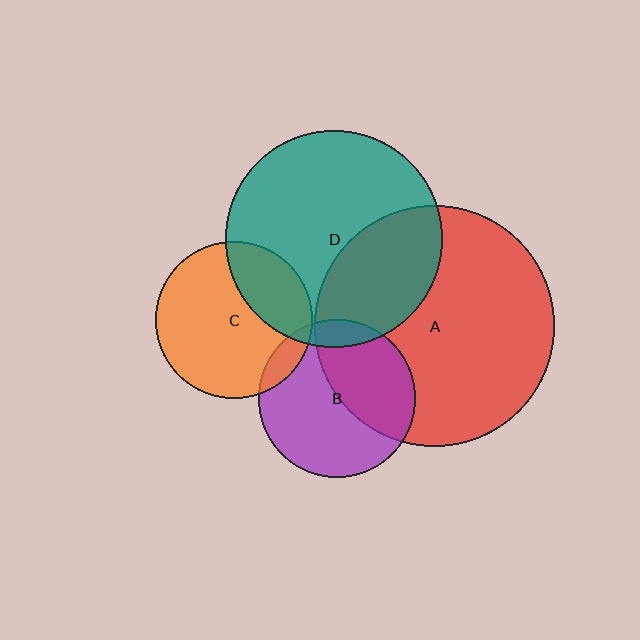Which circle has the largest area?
Circle A (red).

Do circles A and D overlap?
Yes.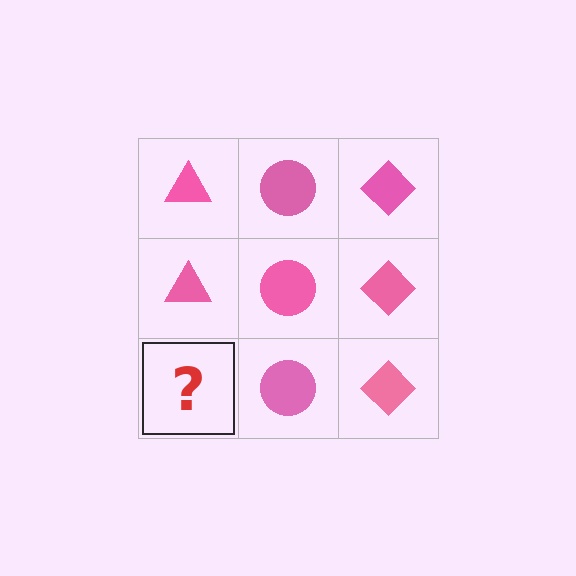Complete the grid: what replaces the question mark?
The question mark should be replaced with a pink triangle.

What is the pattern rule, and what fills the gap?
The rule is that each column has a consistent shape. The gap should be filled with a pink triangle.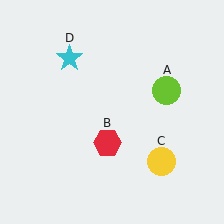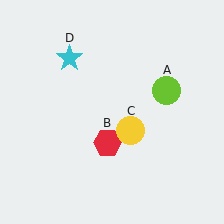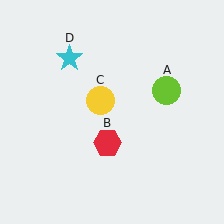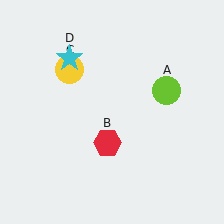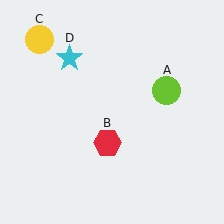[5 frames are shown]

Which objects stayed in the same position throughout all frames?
Lime circle (object A) and red hexagon (object B) and cyan star (object D) remained stationary.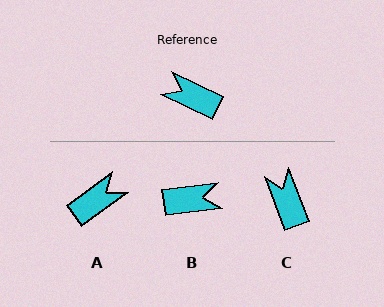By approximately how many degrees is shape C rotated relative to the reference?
Approximately 43 degrees clockwise.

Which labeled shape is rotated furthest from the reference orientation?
B, about 147 degrees away.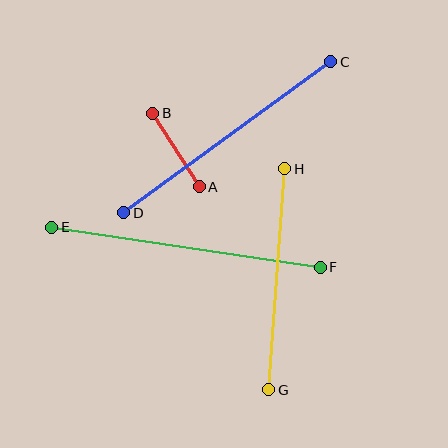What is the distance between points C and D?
The distance is approximately 256 pixels.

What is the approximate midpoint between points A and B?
The midpoint is at approximately (176, 150) pixels.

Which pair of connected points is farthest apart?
Points E and F are farthest apart.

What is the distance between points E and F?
The distance is approximately 271 pixels.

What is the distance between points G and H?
The distance is approximately 222 pixels.